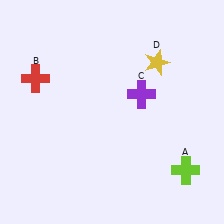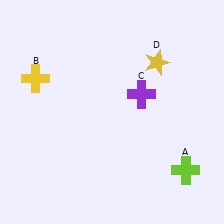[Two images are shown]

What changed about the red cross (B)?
In Image 1, B is red. In Image 2, it changed to yellow.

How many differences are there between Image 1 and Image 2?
There is 1 difference between the two images.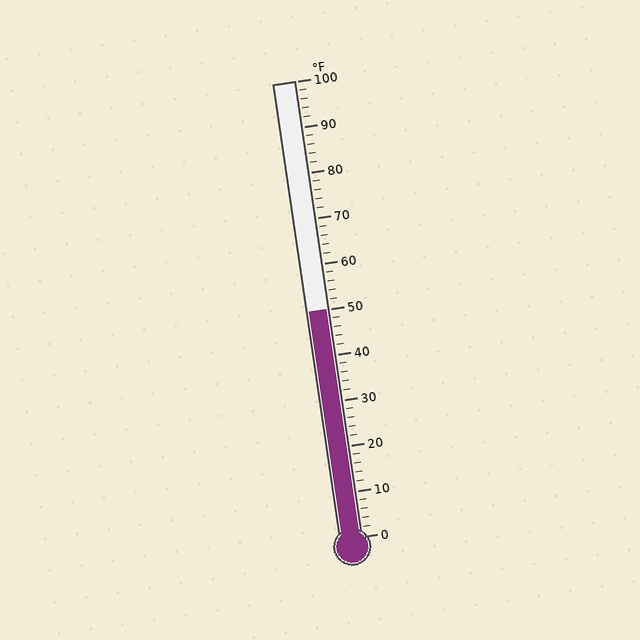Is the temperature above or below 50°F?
The temperature is at 50°F.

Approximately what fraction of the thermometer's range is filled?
The thermometer is filled to approximately 50% of its range.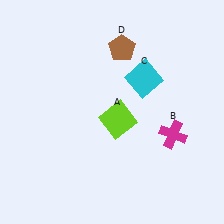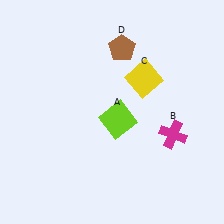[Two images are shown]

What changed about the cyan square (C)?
In Image 1, C is cyan. In Image 2, it changed to yellow.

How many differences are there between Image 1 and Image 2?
There is 1 difference between the two images.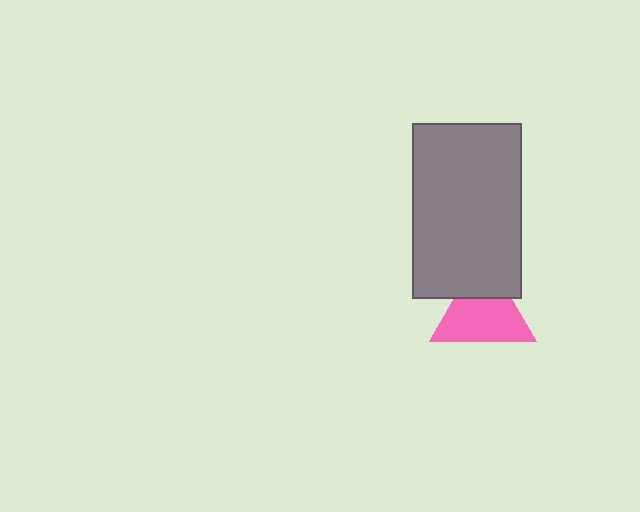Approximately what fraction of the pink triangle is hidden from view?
Roughly 30% of the pink triangle is hidden behind the gray rectangle.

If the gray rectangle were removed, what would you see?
You would see the complete pink triangle.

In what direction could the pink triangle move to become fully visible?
The pink triangle could move down. That would shift it out from behind the gray rectangle entirely.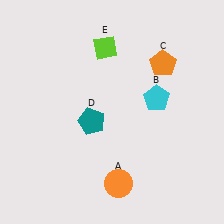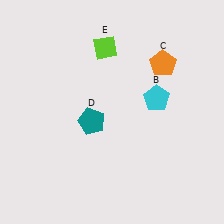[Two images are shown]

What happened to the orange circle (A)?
The orange circle (A) was removed in Image 2. It was in the bottom-right area of Image 1.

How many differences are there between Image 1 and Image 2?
There is 1 difference between the two images.